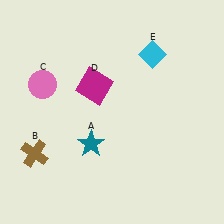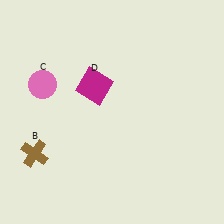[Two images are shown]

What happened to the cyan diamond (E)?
The cyan diamond (E) was removed in Image 2. It was in the top-right area of Image 1.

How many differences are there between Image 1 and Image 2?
There are 2 differences between the two images.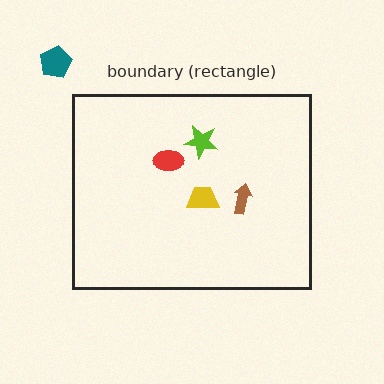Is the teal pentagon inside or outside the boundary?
Outside.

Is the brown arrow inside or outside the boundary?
Inside.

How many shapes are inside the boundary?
4 inside, 1 outside.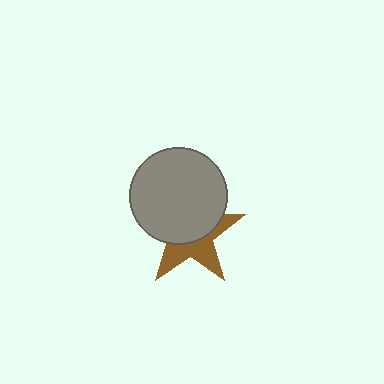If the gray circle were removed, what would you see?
You would see the complete brown star.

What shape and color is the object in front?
The object in front is a gray circle.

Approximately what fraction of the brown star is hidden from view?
Roughly 58% of the brown star is hidden behind the gray circle.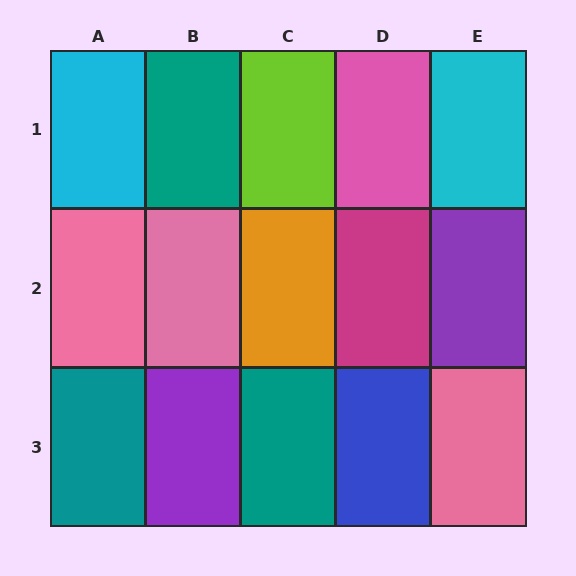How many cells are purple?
2 cells are purple.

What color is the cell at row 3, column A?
Teal.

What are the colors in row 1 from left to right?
Cyan, teal, lime, pink, cyan.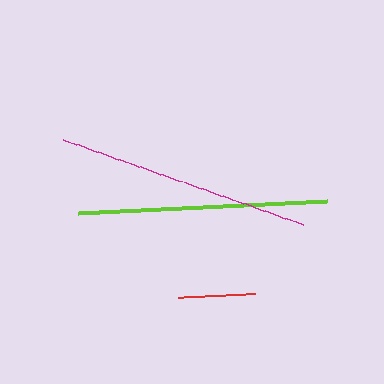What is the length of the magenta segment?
The magenta segment is approximately 254 pixels long.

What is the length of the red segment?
The red segment is approximately 78 pixels long.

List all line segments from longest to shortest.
From longest to shortest: magenta, lime, red.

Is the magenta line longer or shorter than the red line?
The magenta line is longer than the red line.